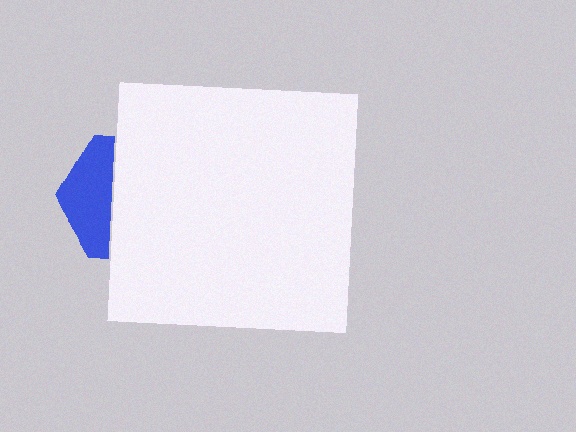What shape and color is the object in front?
The object in front is a white square.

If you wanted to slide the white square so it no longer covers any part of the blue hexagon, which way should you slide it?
Slide it right — that is the most direct way to separate the two shapes.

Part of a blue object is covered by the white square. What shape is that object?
It is a hexagon.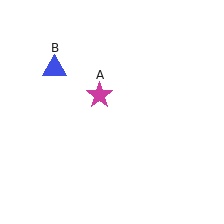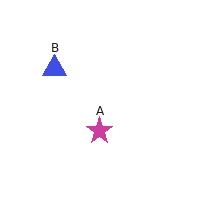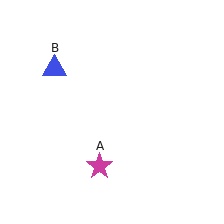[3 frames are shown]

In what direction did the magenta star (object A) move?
The magenta star (object A) moved down.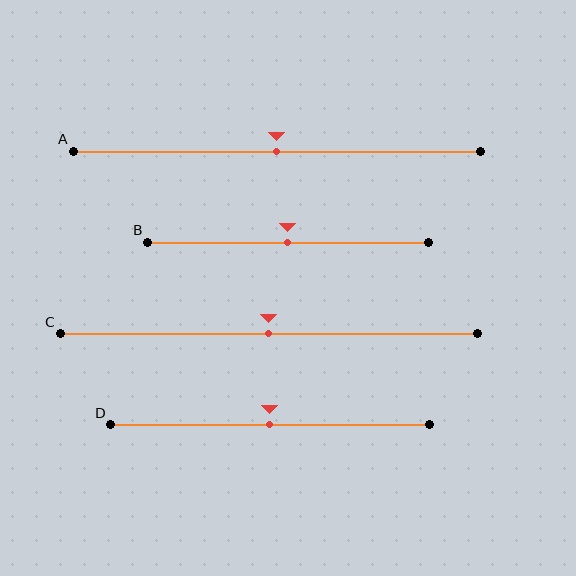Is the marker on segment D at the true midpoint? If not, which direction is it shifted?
Yes, the marker on segment D is at the true midpoint.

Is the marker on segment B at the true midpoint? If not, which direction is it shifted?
Yes, the marker on segment B is at the true midpoint.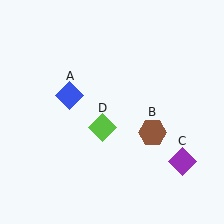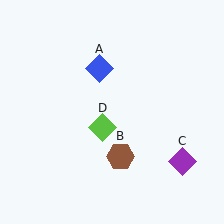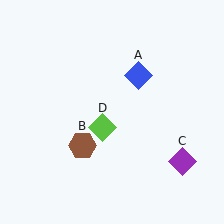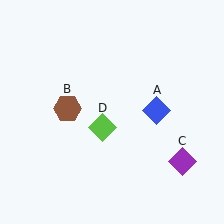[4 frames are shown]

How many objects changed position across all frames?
2 objects changed position: blue diamond (object A), brown hexagon (object B).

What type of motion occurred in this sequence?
The blue diamond (object A), brown hexagon (object B) rotated clockwise around the center of the scene.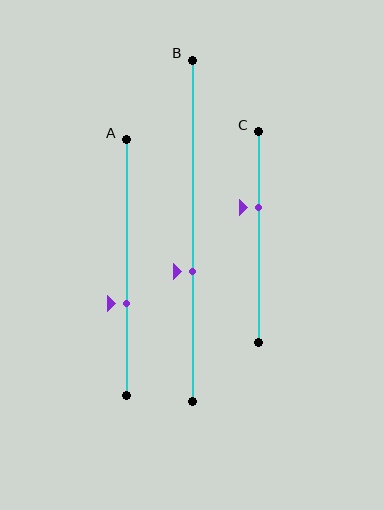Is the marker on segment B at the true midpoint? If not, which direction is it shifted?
No, the marker on segment B is shifted downward by about 12% of the segment length.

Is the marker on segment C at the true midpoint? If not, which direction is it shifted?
No, the marker on segment C is shifted upward by about 14% of the segment length.